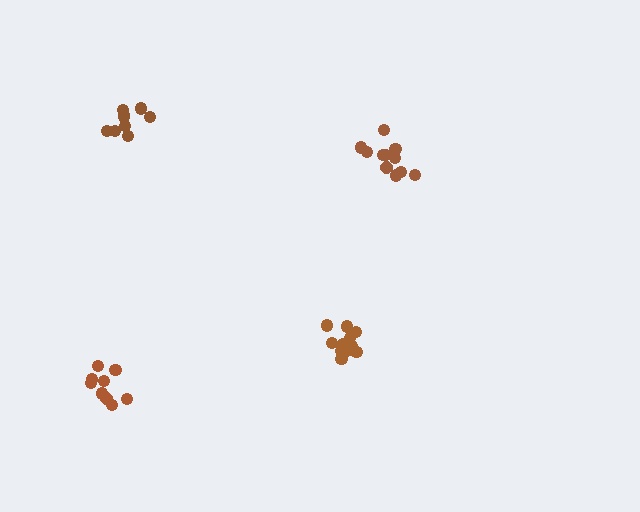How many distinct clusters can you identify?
There are 4 distinct clusters.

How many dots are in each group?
Group 1: 9 dots, Group 2: 13 dots, Group 3: 9 dots, Group 4: 11 dots (42 total).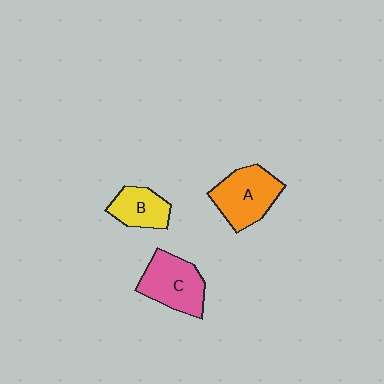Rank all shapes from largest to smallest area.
From largest to smallest: A (orange), C (pink), B (yellow).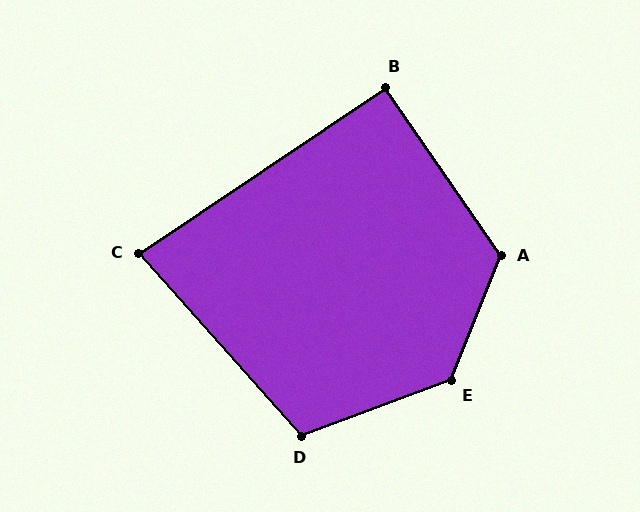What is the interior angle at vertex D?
Approximately 111 degrees (obtuse).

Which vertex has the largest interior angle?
E, at approximately 132 degrees.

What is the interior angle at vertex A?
Approximately 124 degrees (obtuse).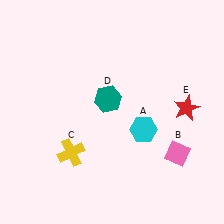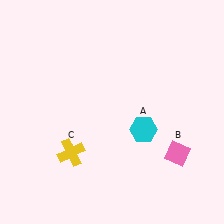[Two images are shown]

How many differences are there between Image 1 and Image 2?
There are 2 differences between the two images.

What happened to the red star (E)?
The red star (E) was removed in Image 2. It was in the top-right area of Image 1.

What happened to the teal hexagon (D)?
The teal hexagon (D) was removed in Image 2. It was in the top-left area of Image 1.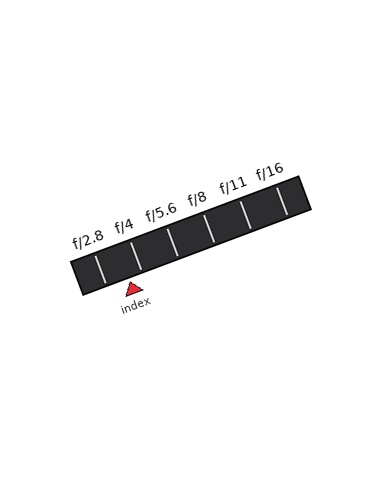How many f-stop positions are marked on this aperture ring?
There are 6 f-stop positions marked.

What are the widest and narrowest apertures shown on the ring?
The widest aperture shown is f/2.8 and the narrowest is f/16.